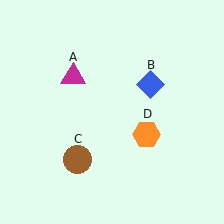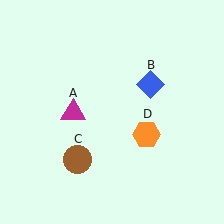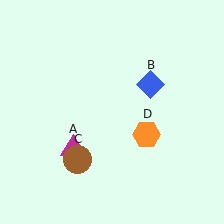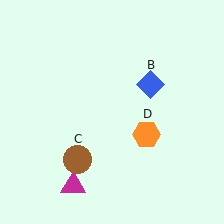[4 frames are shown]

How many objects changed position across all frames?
1 object changed position: magenta triangle (object A).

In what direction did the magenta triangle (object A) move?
The magenta triangle (object A) moved down.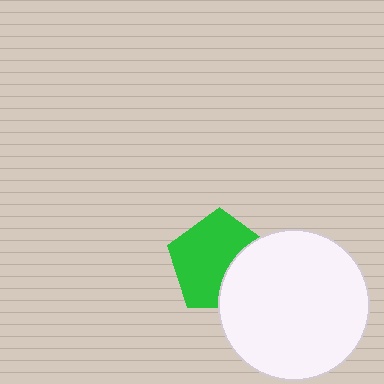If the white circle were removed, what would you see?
You would see the complete green pentagon.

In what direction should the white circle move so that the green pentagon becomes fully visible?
The white circle should move right. That is the shortest direction to clear the overlap and leave the green pentagon fully visible.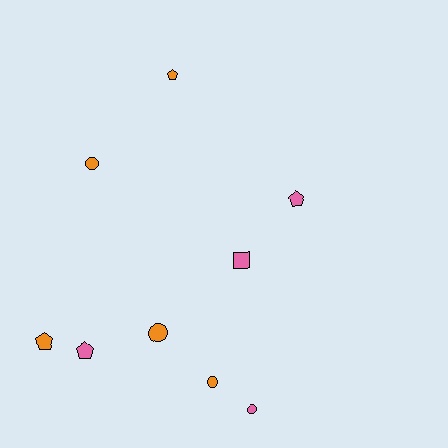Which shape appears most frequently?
Pentagon, with 4 objects.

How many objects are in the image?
There are 9 objects.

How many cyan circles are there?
There are no cyan circles.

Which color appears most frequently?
Orange, with 5 objects.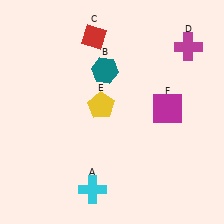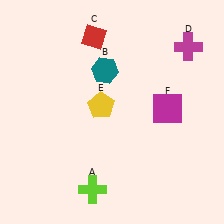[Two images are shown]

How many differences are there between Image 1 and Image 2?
There is 1 difference between the two images.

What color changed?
The cross (A) changed from cyan in Image 1 to lime in Image 2.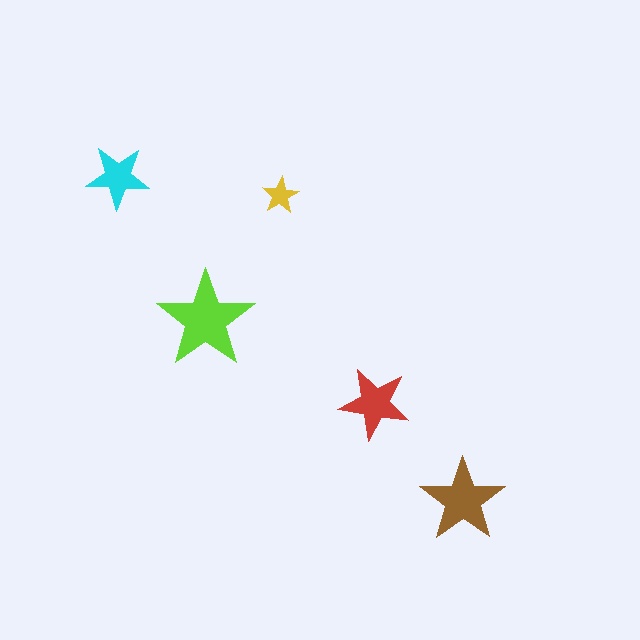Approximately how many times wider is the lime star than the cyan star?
About 1.5 times wider.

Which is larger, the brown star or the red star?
The brown one.